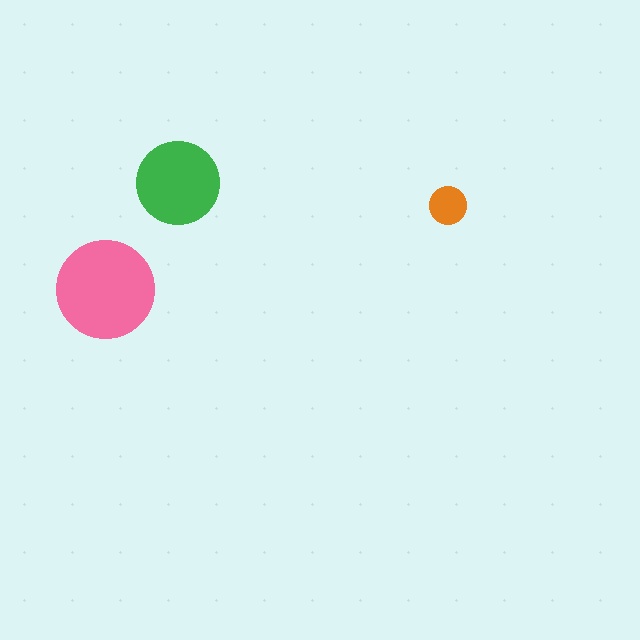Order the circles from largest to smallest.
the pink one, the green one, the orange one.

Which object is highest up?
The green circle is topmost.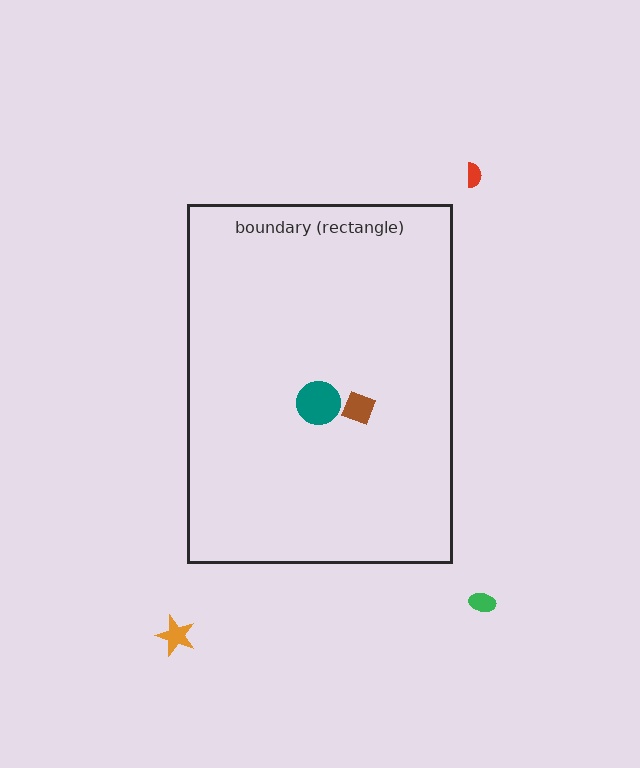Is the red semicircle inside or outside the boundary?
Outside.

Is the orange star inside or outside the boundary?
Outside.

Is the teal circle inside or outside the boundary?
Inside.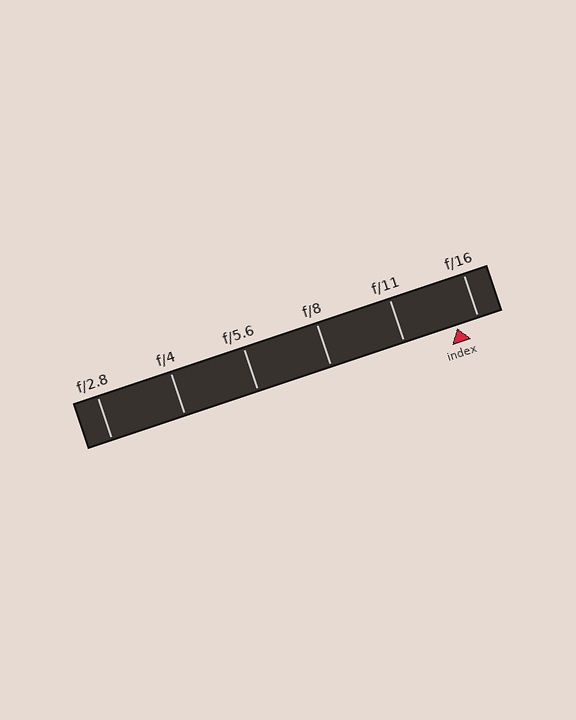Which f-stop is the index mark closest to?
The index mark is closest to f/16.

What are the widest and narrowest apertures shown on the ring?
The widest aperture shown is f/2.8 and the narrowest is f/16.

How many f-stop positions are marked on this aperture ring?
There are 6 f-stop positions marked.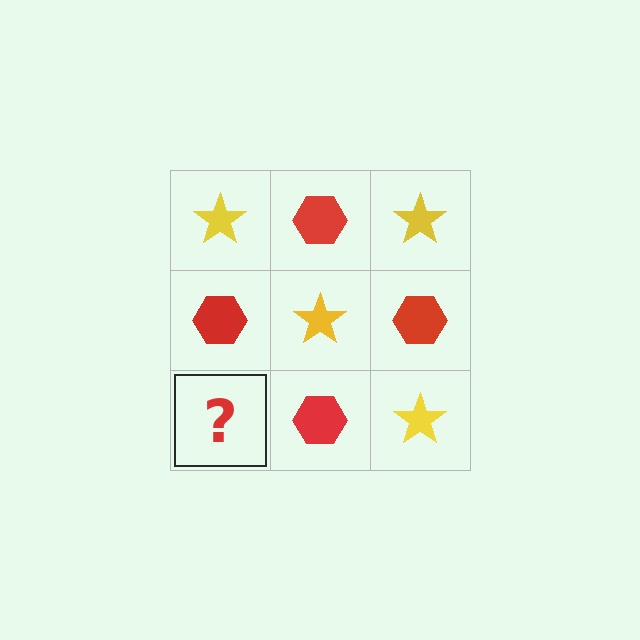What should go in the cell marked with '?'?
The missing cell should contain a yellow star.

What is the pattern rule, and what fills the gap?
The rule is that it alternates yellow star and red hexagon in a checkerboard pattern. The gap should be filled with a yellow star.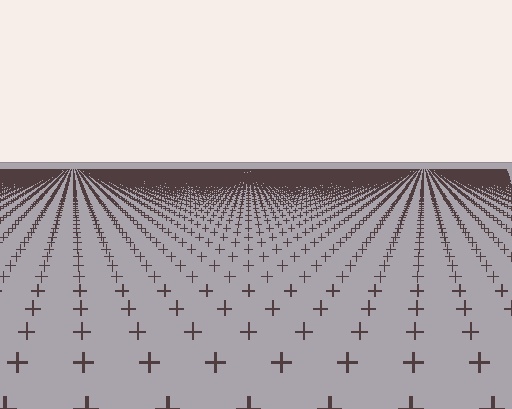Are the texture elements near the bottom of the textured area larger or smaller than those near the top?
Larger. Near the bottom, elements are closer to the viewer and appear at a bigger on-screen size.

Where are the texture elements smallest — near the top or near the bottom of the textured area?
Near the top.